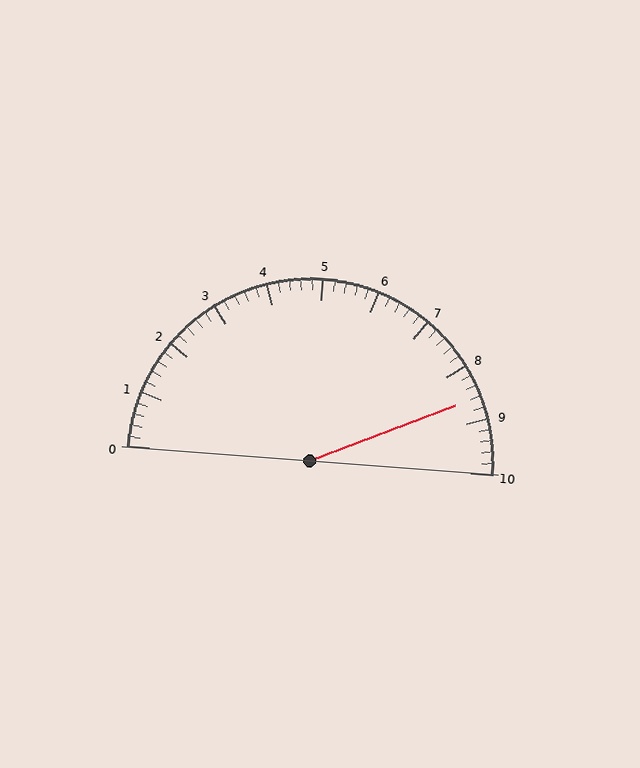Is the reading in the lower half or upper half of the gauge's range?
The reading is in the upper half of the range (0 to 10).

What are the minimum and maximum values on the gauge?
The gauge ranges from 0 to 10.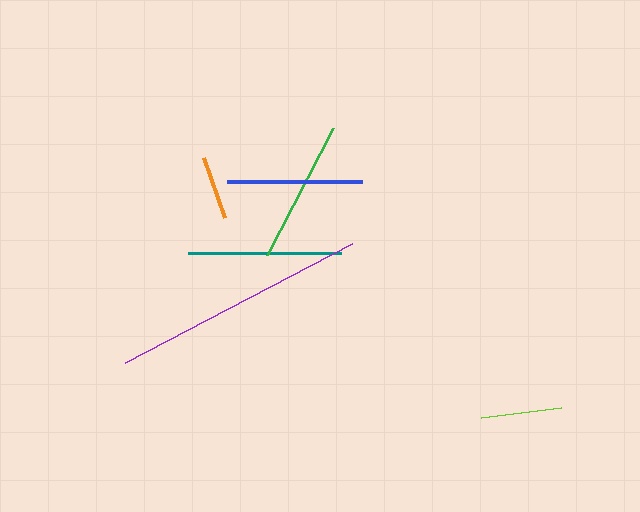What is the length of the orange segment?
The orange segment is approximately 64 pixels long.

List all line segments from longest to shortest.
From longest to shortest: purple, teal, green, blue, lime, orange.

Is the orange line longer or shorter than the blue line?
The blue line is longer than the orange line.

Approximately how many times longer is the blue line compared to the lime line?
The blue line is approximately 1.7 times the length of the lime line.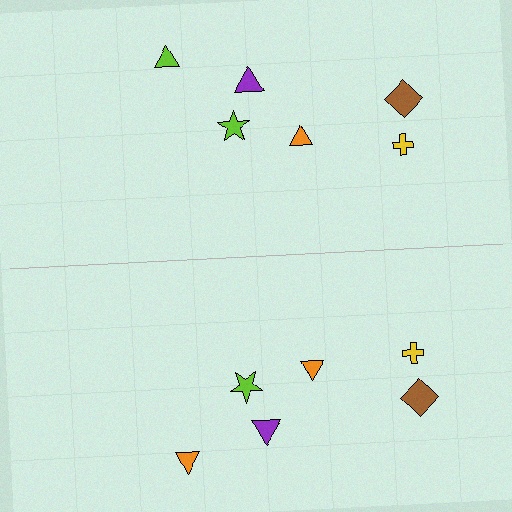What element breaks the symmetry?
The orange triangle on the bottom side breaks the symmetry — its mirror counterpart is lime.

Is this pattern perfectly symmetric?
No, the pattern is not perfectly symmetric. The orange triangle on the bottom side breaks the symmetry — its mirror counterpart is lime.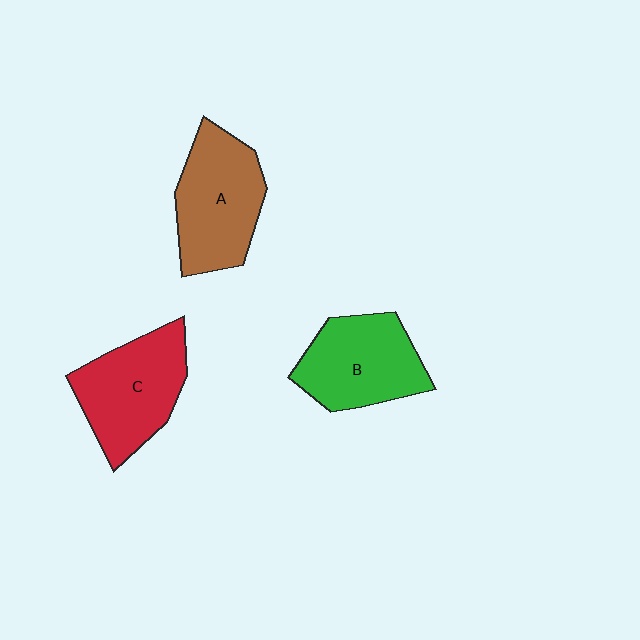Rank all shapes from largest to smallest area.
From largest to smallest: A (brown), C (red), B (green).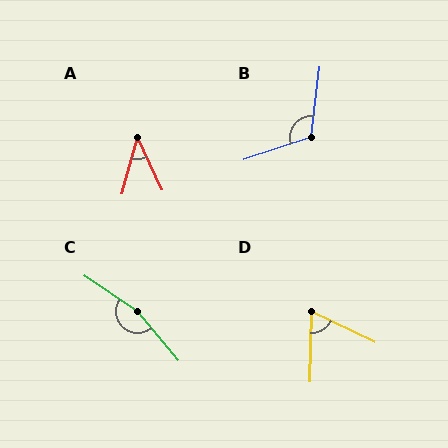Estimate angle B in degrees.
Approximately 116 degrees.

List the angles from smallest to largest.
A (40°), D (66°), B (116°), C (163°).